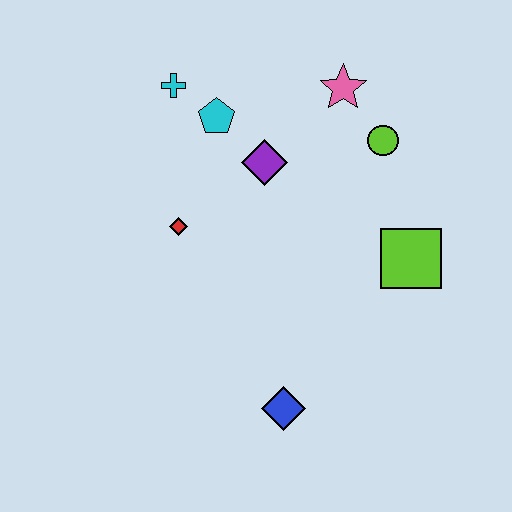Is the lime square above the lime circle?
No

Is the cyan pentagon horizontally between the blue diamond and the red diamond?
Yes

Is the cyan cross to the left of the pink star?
Yes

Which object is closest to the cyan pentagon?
The cyan cross is closest to the cyan pentagon.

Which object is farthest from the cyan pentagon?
The blue diamond is farthest from the cyan pentagon.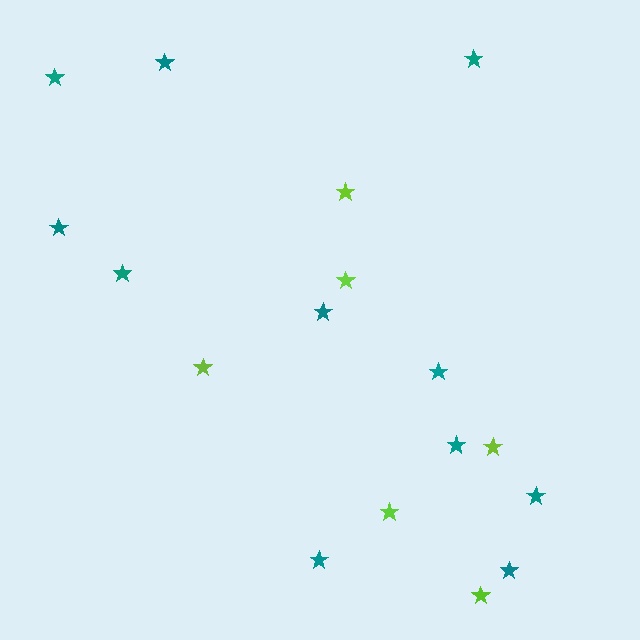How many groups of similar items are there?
There are 2 groups: one group of teal stars (11) and one group of lime stars (6).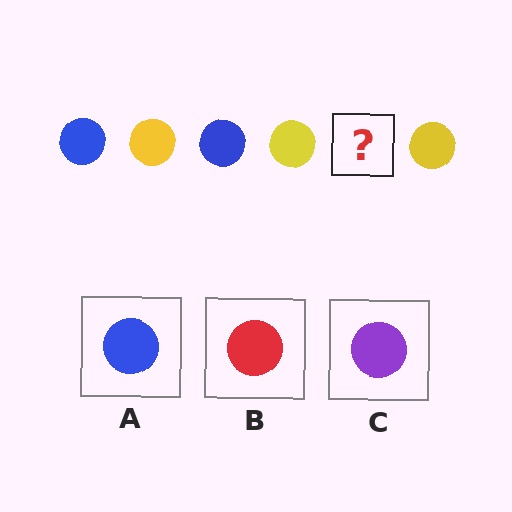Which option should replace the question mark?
Option A.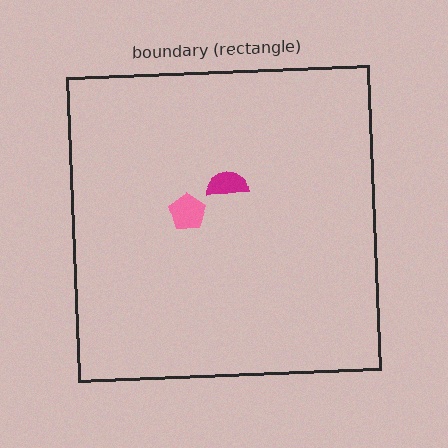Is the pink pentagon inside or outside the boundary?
Inside.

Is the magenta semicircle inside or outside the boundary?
Inside.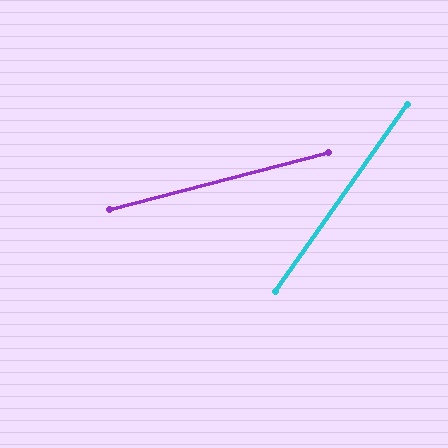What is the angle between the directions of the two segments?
Approximately 40 degrees.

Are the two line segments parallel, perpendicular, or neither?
Neither parallel nor perpendicular — they differ by about 40°.